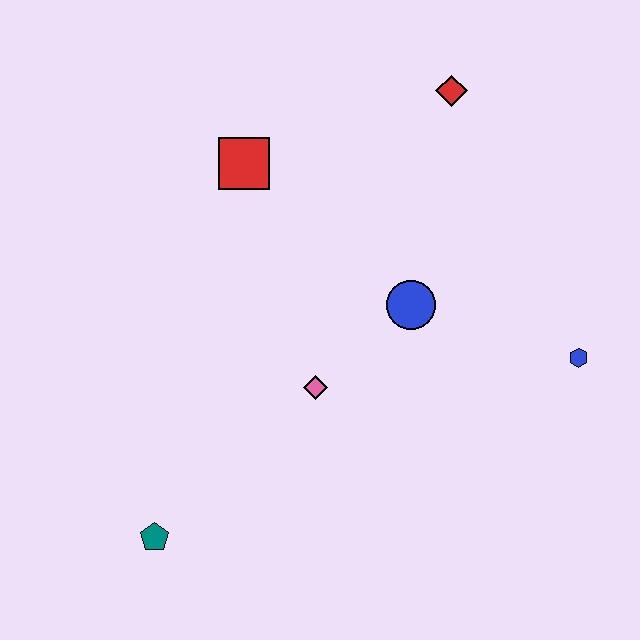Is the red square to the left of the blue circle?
Yes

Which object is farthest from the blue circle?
The teal pentagon is farthest from the blue circle.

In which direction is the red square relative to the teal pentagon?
The red square is above the teal pentagon.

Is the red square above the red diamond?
No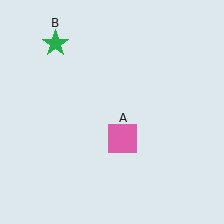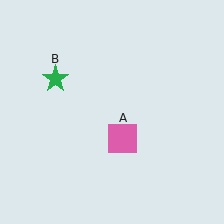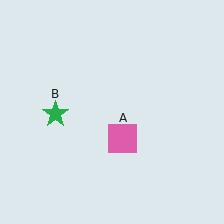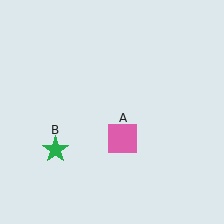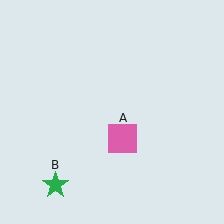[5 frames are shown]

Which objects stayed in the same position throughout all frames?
Pink square (object A) remained stationary.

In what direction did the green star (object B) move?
The green star (object B) moved down.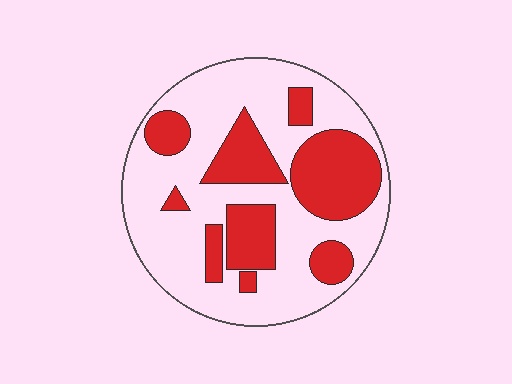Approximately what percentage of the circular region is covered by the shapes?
Approximately 35%.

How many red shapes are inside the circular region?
9.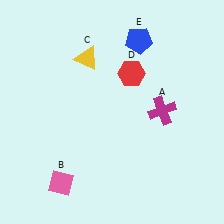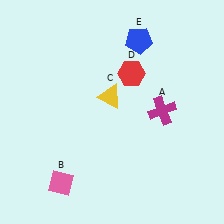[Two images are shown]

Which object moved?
The yellow triangle (C) moved down.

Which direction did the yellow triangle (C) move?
The yellow triangle (C) moved down.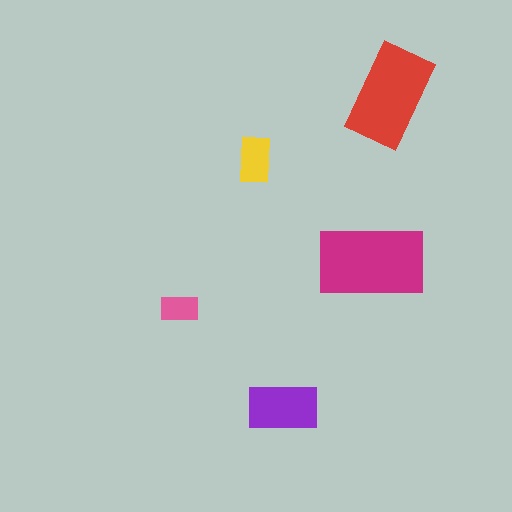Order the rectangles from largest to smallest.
the magenta one, the red one, the purple one, the yellow one, the pink one.